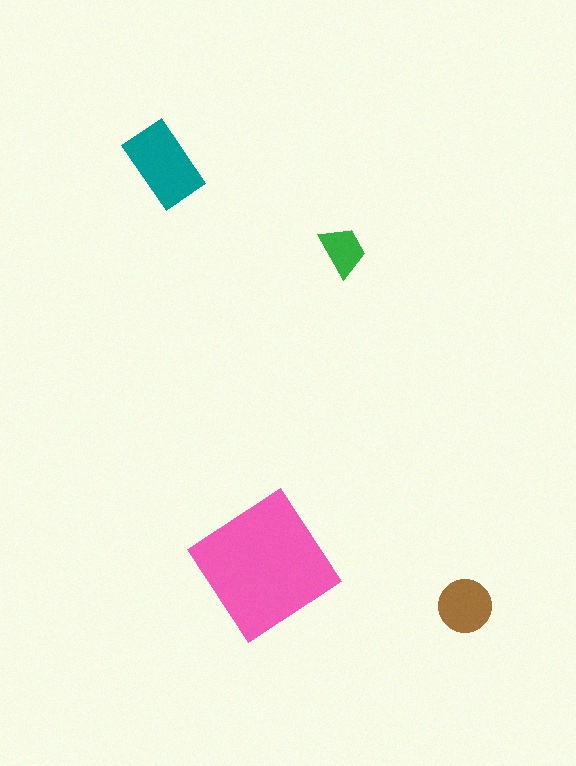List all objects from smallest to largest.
The green trapezoid, the brown circle, the teal rectangle, the pink diamond.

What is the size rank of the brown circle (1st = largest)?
3rd.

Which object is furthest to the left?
The teal rectangle is leftmost.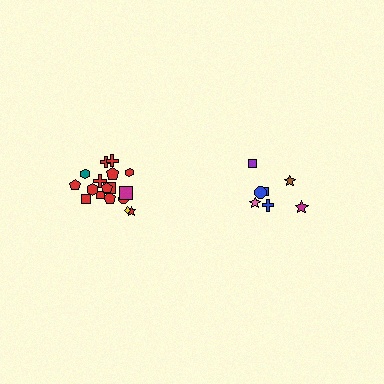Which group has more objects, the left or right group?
The left group.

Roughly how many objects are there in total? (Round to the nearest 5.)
Roughly 25 objects in total.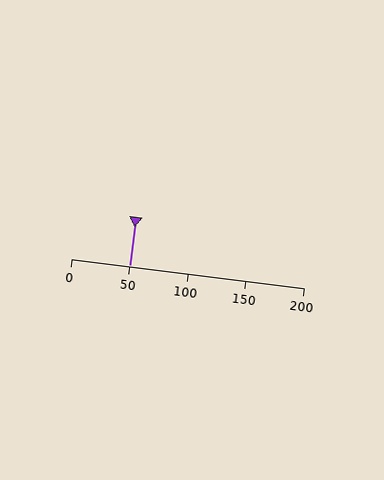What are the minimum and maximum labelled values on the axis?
The axis runs from 0 to 200.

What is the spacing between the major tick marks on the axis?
The major ticks are spaced 50 apart.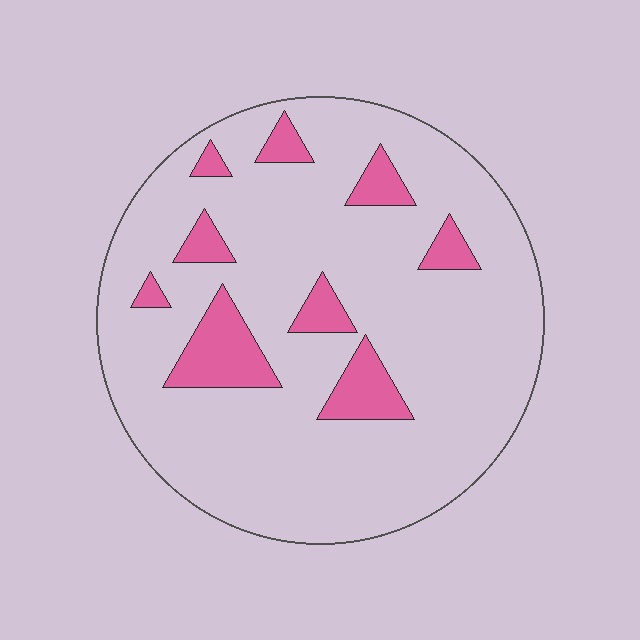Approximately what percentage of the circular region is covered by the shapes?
Approximately 15%.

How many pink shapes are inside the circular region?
9.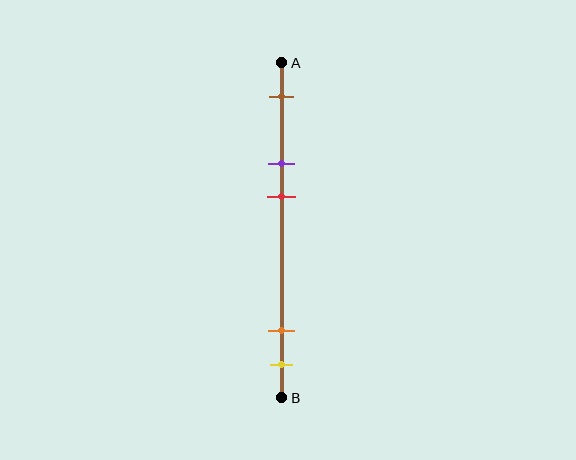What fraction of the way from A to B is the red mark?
The red mark is approximately 40% (0.4) of the way from A to B.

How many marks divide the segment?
There are 5 marks dividing the segment.